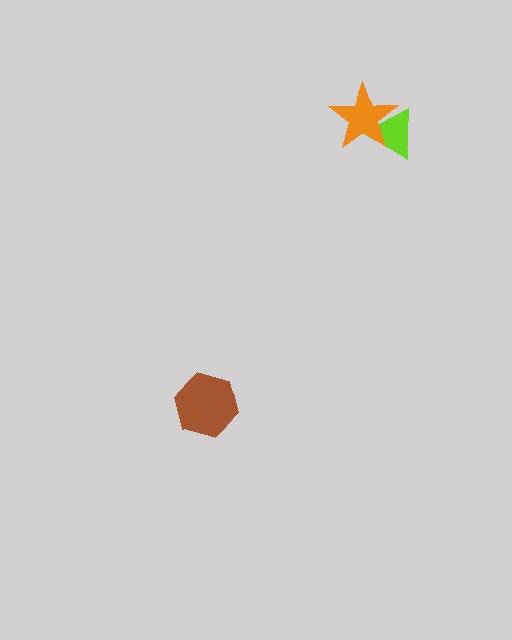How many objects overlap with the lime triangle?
1 object overlaps with the lime triangle.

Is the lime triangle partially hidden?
Yes, it is partially covered by another shape.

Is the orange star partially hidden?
No, no other shape covers it.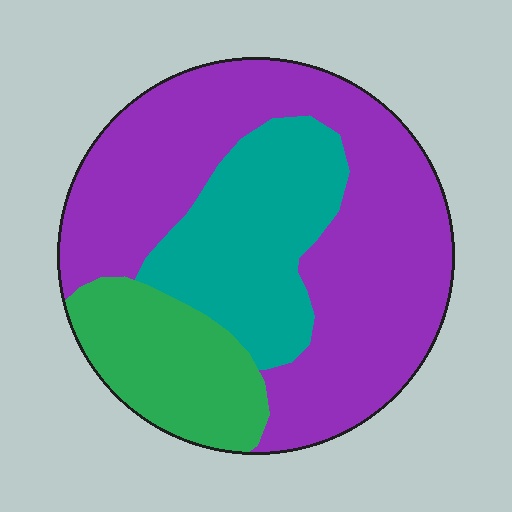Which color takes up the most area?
Purple, at roughly 55%.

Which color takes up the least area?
Green, at roughly 20%.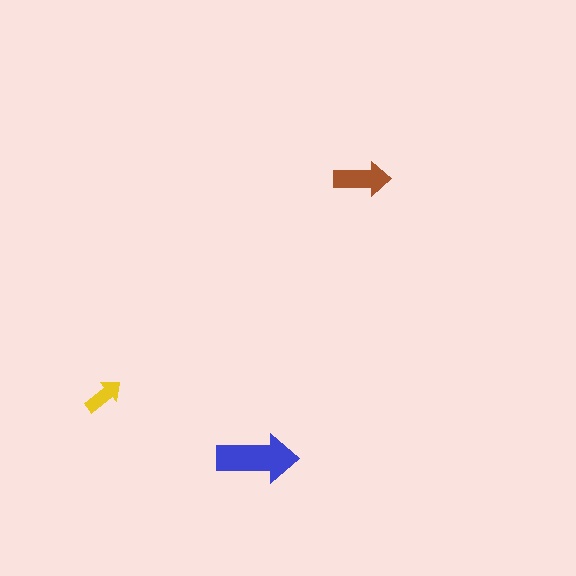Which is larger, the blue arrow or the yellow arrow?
The blue one.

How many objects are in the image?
There are 3 objects in the image.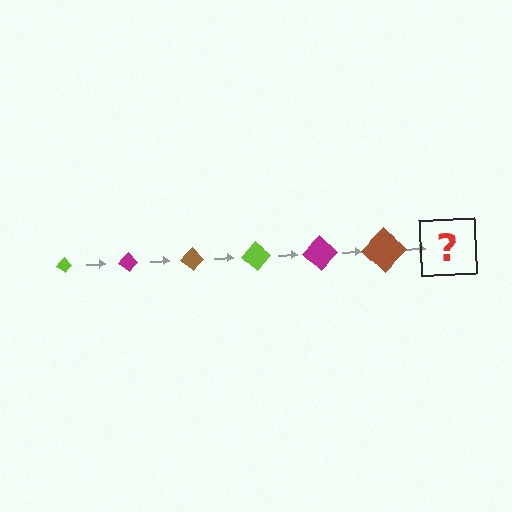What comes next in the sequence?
The next element should be a lime diamond, larger than the previous one.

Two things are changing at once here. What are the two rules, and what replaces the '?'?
The two rules are that the diamond grows larger each step and the color cycles through lime, magenta, and brown. The '?' should be a lime diamond, larger than the previous one.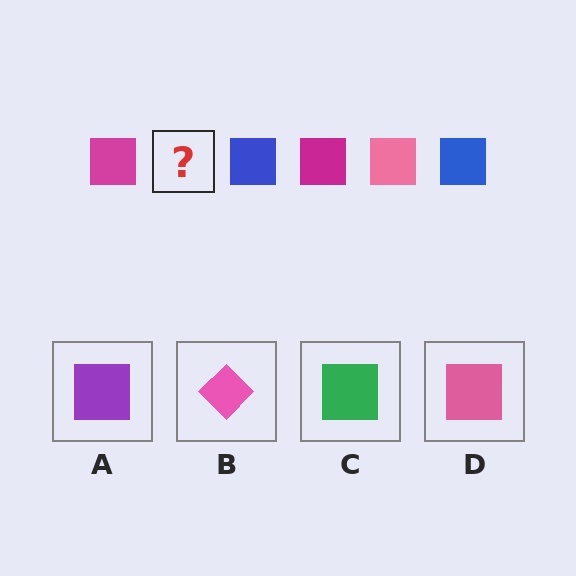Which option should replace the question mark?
Option D.